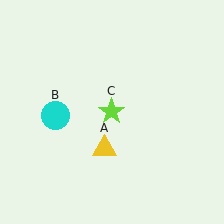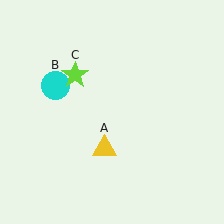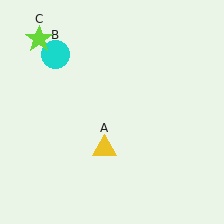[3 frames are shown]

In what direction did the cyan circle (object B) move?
The cyan circle (object B) moved up.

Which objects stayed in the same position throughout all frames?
Yellow triangle (object A) remained stationary.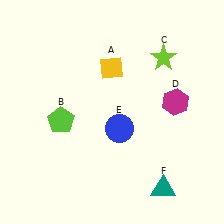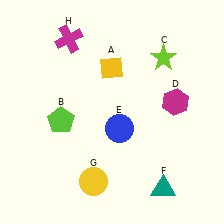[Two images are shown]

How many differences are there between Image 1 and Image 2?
There are 2 differences between the two images.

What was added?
A yellow circle (G), a magenta cross (H) were added in Image 2.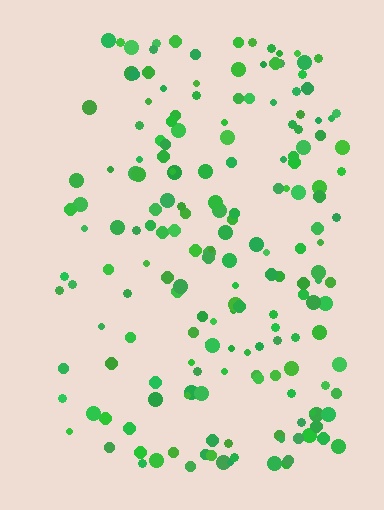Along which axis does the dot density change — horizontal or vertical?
Horizontal.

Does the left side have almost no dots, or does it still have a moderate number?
Still a moderate number, just noticeably fewer than the right.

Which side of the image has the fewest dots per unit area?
The left.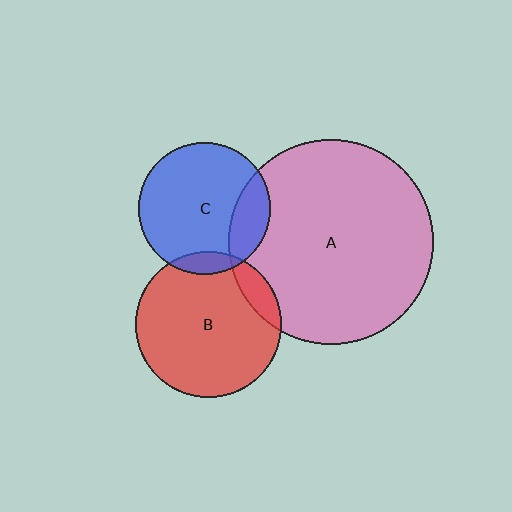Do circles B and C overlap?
Yes.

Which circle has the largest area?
Circle A (pink).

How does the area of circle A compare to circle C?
Approximately 2.4 times.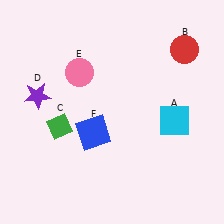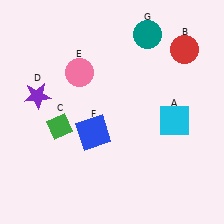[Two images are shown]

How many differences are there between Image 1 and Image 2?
There is 1 difference between the two images.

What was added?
A teal circle (G) was added in Image 2.